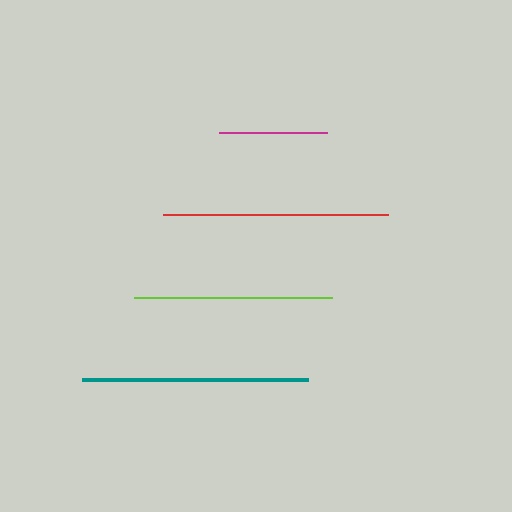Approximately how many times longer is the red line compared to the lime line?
The red line is approximately 1.1 times the length of the lime line.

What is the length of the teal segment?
The teal segment is approximately 226 pixels long.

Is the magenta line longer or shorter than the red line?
The red line is longer than the magenta line.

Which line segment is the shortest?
The magenta line is the shortest at approximately 107 pixels.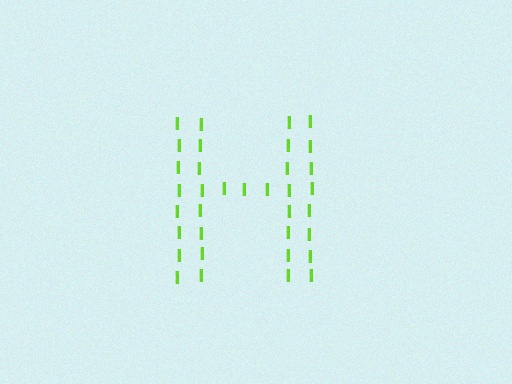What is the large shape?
The large shape is the letter H.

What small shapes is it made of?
It is made of small letter I's.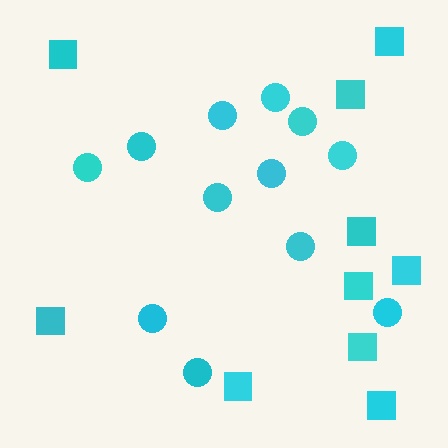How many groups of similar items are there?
There are 2 groups: one group of squares (10) and one group of circles (12).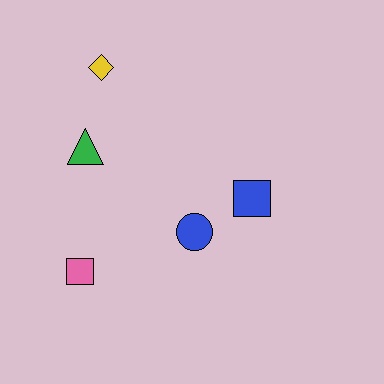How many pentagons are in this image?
There are no pentagons.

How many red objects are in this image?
There are no red objects.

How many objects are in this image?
There are 5 objects.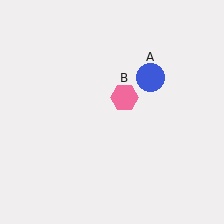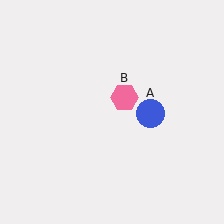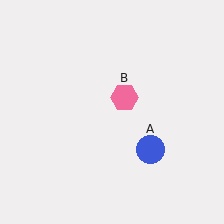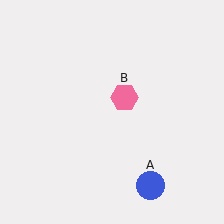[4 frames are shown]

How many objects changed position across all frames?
1 object changed position: blue circle (object A).